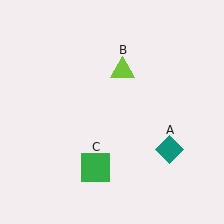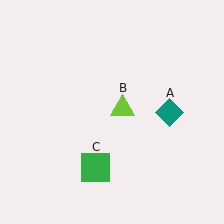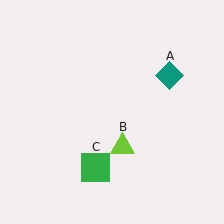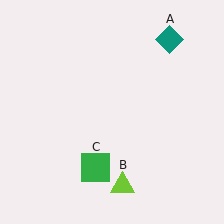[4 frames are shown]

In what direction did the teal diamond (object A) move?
The teal diamond (object A) moved up.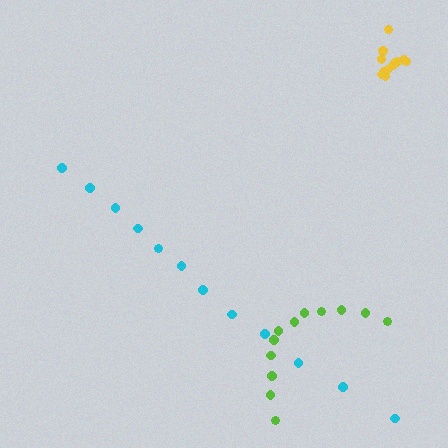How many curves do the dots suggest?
There are 3 distinct paths.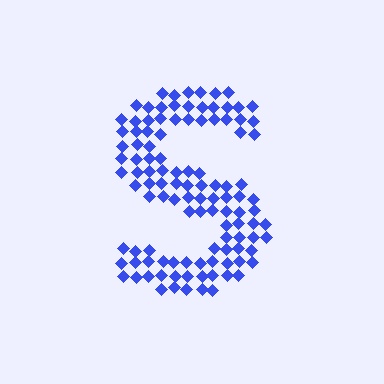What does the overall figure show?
The overall figure shows the letter S.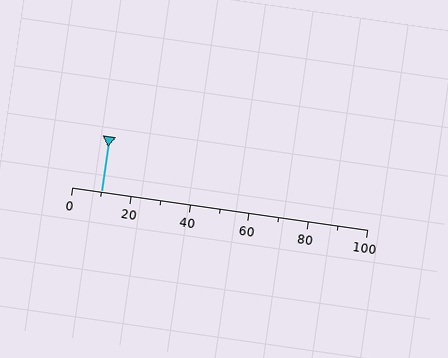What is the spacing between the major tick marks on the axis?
The major ticks are spaced 20 apart.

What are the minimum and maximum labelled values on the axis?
The axis runs from 0 to 100.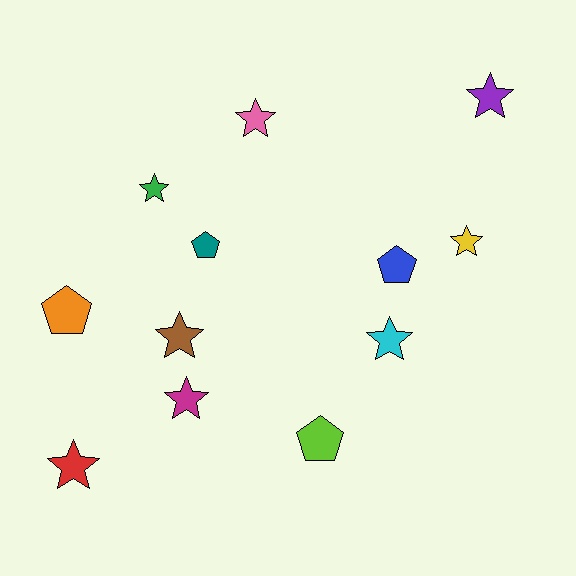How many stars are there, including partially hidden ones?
There are 8 stars.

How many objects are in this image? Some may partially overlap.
There are 12 objects.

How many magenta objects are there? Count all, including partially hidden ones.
There is 1 magenta object.